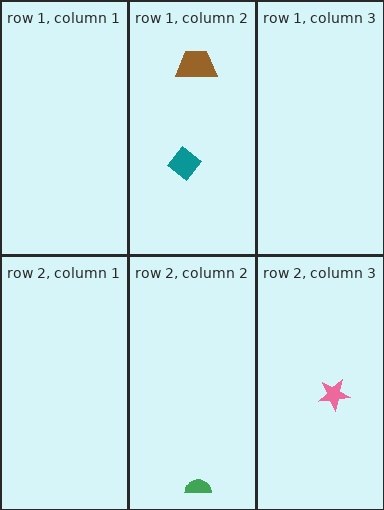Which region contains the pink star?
The row 2, column 3 region.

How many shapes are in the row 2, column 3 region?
1.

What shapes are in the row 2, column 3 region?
The pink star.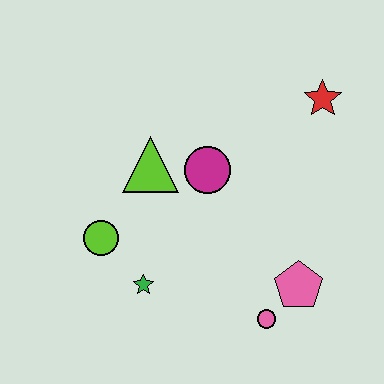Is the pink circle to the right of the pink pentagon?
No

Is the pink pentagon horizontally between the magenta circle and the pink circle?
No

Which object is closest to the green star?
The lime circle is closest to the green star.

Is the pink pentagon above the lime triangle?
No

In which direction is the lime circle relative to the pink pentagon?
The lime circle is to the left of the pink pentagon.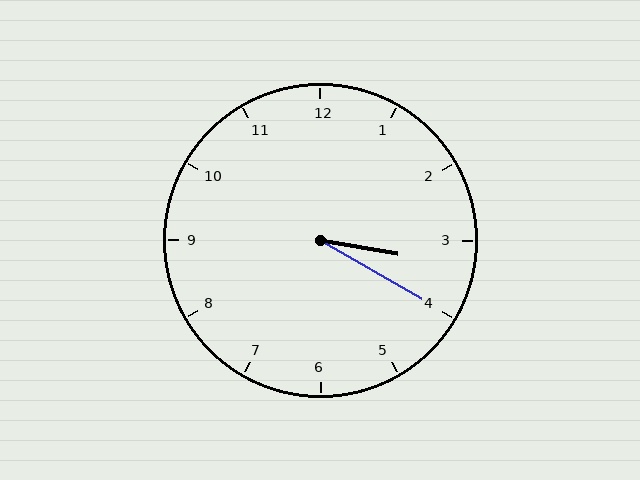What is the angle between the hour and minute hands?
Approximately 20 degrees.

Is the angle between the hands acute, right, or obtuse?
It is acute.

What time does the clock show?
3:20.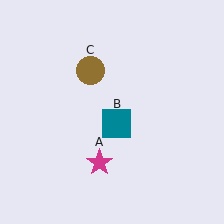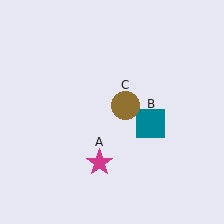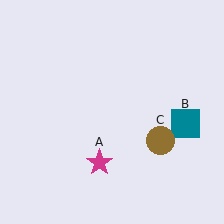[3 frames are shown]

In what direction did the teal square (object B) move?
The teal square (object B) moved right.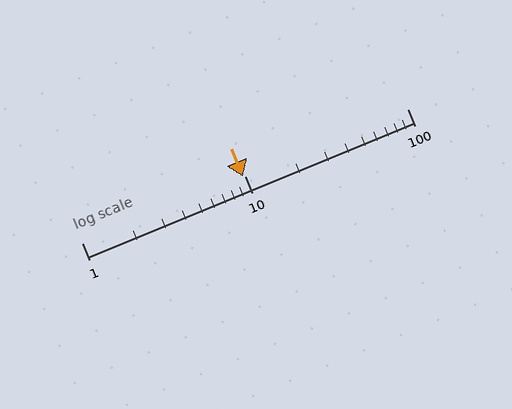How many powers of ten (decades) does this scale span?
The scale spans 2 decades, from 1 to 100.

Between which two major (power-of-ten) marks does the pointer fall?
The pointer is between 1 and 10.